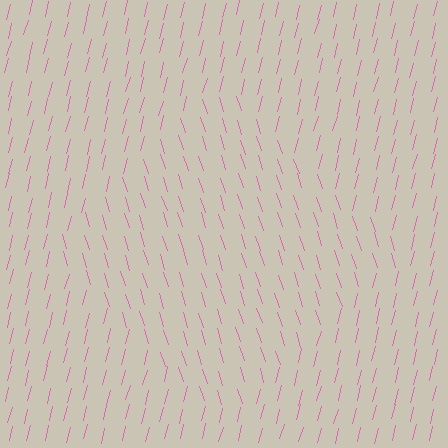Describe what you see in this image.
The image is filled with small pink line segments. A diamond region in the image has lines oriented differently from the surrounding lines, creating a visible texture boundary.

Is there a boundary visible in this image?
Yes, there is a texture boundary formed by a change in line orientation.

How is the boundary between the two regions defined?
The boundary is defined purely by a change in line orientation (approximately 32 degrees difference). All lines are the same color and thickness.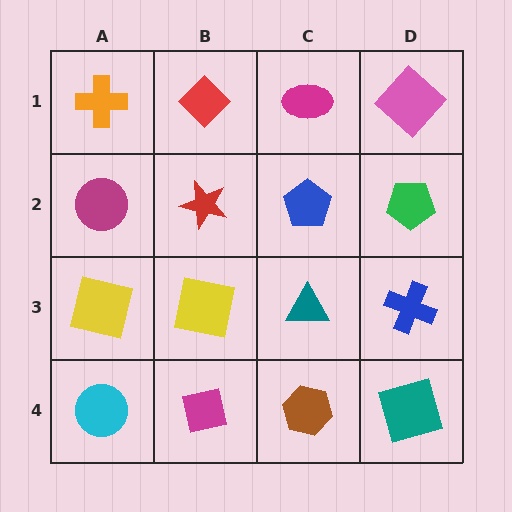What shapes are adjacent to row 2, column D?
A pink diamond (row 1, column D), a blue cross (row 3, column D), a blue pentagon (row 2, column C).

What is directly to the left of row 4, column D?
A brown hexagon.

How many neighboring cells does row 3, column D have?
3.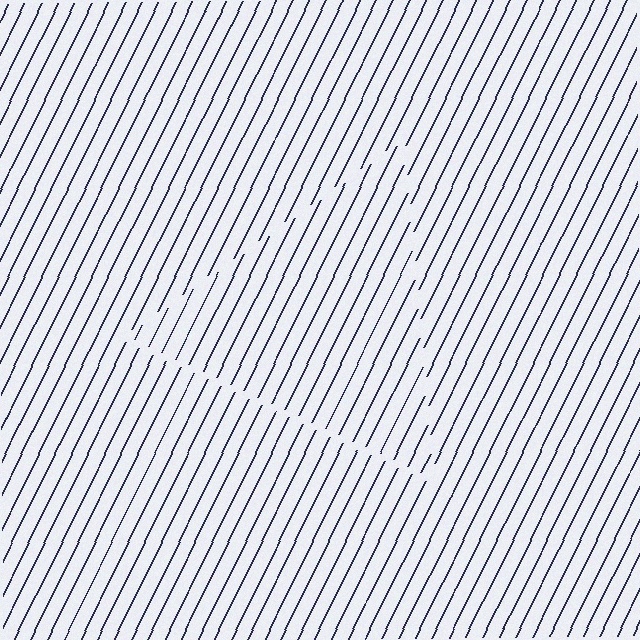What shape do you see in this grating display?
An illusory triangle. The interior of the shape contains the same grating, shifted by half a period — the contour is defined by the phase discontinuity where line-ends from the inner and outer gratings abut.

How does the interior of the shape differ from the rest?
The interior of the shape contains the same grating, shifted by half a period — the contour is defined by the phase discontinuity where line-ends from the inner and outer gratings abut.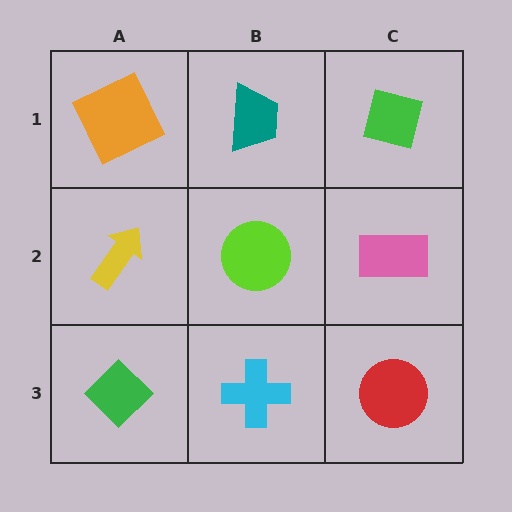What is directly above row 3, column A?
A yellow arrow.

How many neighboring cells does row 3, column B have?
3.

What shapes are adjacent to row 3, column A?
A yellow arrow (row 2, column A), a cyan cross (row 3, column B).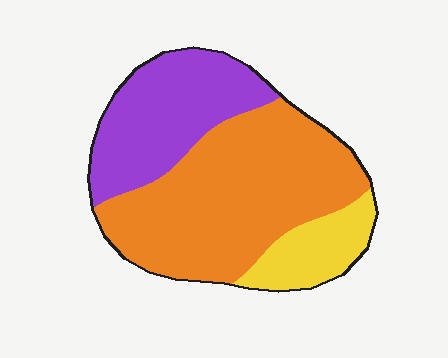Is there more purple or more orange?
Orange.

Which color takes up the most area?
Orange, at roughly 55%.